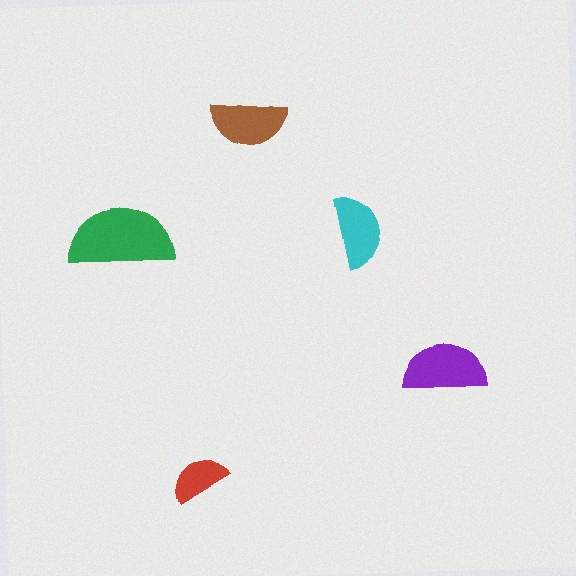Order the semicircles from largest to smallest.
the green one, the purple one, the brown one, the cyan one, the red one.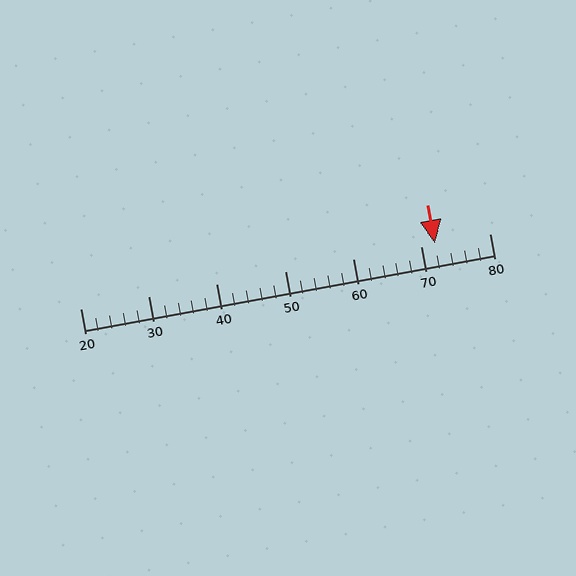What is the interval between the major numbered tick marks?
The major tick marks are spaced 10 units apart.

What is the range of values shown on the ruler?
The ruler shows values from 20 to 80.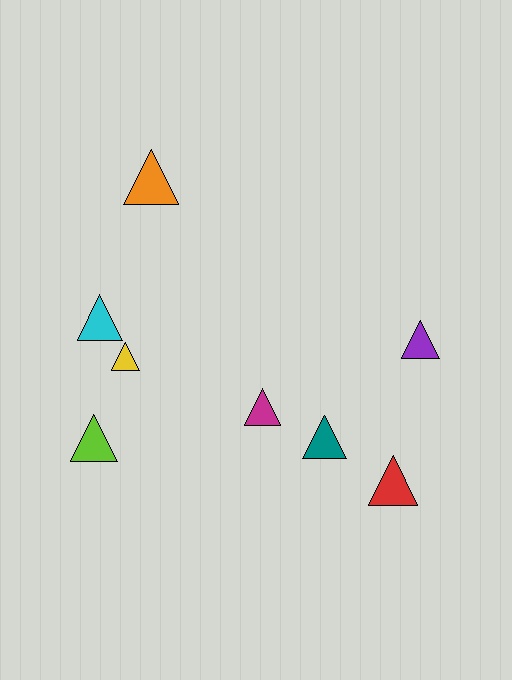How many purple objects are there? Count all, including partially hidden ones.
There is 1 purple object.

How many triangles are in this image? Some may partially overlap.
There are 8 triangles.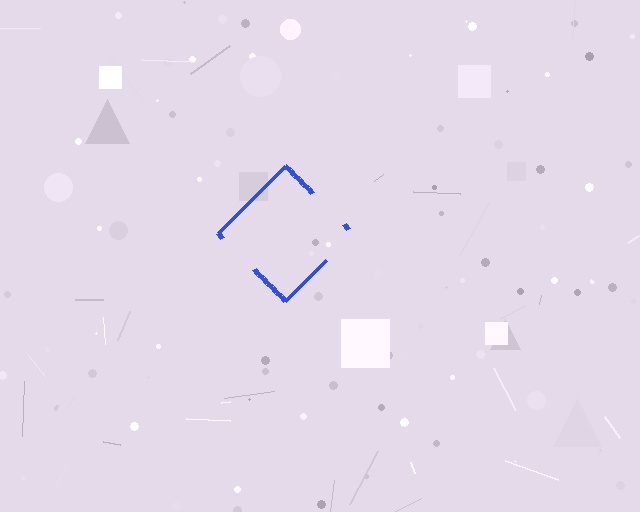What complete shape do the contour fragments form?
The contour fragments form a diamond.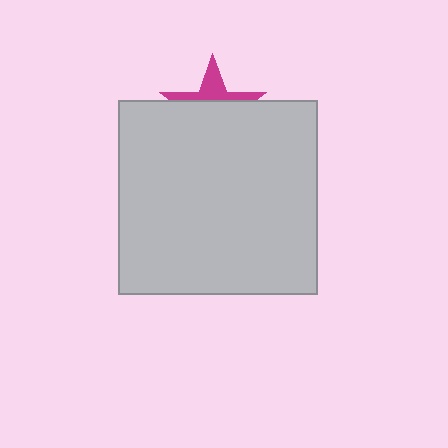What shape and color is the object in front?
The object in front is a light gray rectangle.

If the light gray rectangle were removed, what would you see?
You would see the complete magenta star.